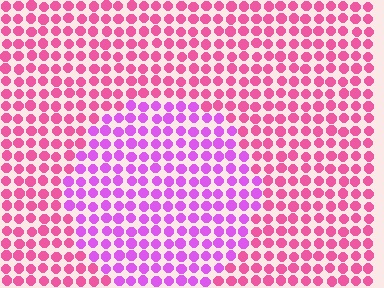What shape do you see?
I see a circle.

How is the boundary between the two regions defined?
The boundary is defined purely by a slight shift in hue (about 37 degrees). Spacing, size, and orientation are identical on both sides.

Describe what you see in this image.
The image is filled with small pink elements in a uniform arrangement. A circle-shaped region is visible where the elements are tinted to a slightly different hue, forming a subtle color boundary.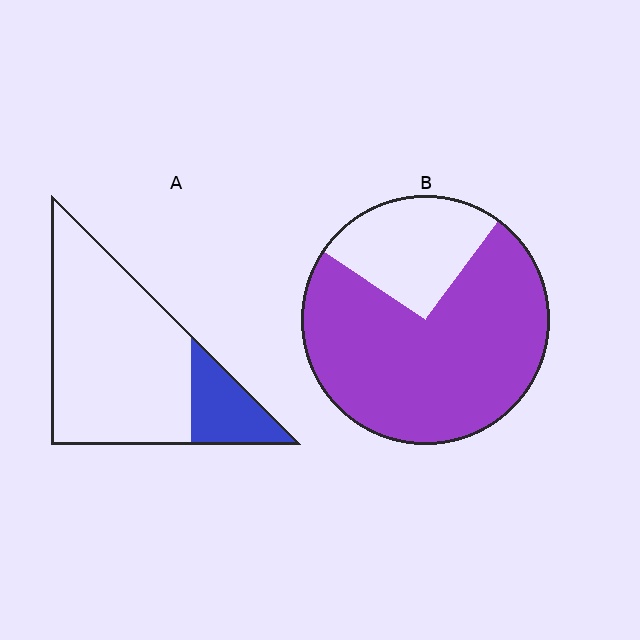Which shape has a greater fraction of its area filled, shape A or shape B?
Shape B.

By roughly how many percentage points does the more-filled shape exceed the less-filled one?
By roughly 55 percentage points (B over A).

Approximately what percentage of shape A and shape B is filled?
A is approximately 20% and B is approximately 75%.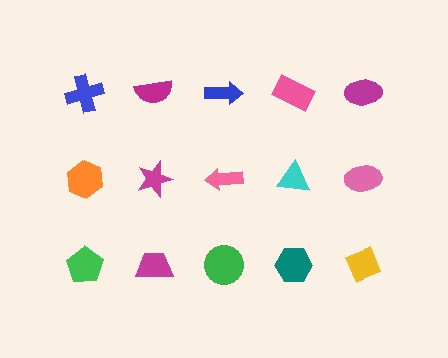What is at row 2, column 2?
A magenta star.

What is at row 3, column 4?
A teal hexagon.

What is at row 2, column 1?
An orange hexagon.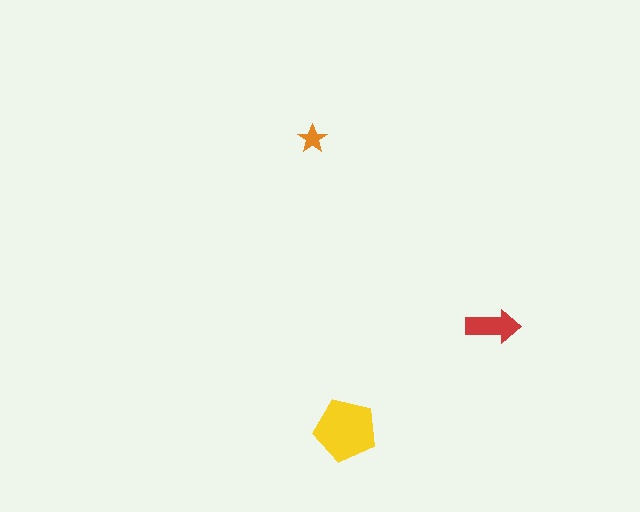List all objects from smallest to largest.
The orange star, the red arrow, the yellow pentagon.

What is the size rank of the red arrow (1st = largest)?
2nd.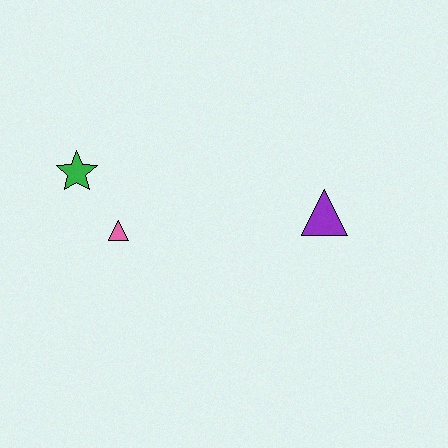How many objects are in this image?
There are 3 objects.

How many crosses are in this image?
There are no crosses.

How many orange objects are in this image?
There are no orange objects.